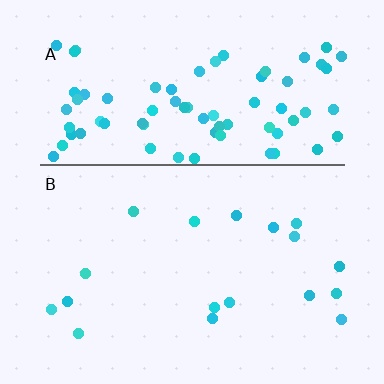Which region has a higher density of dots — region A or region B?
A (the top).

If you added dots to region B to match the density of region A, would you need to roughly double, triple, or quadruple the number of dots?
Approximately quadruple.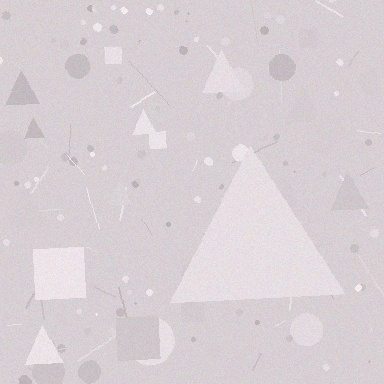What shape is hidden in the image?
A triangle is hidden in the image.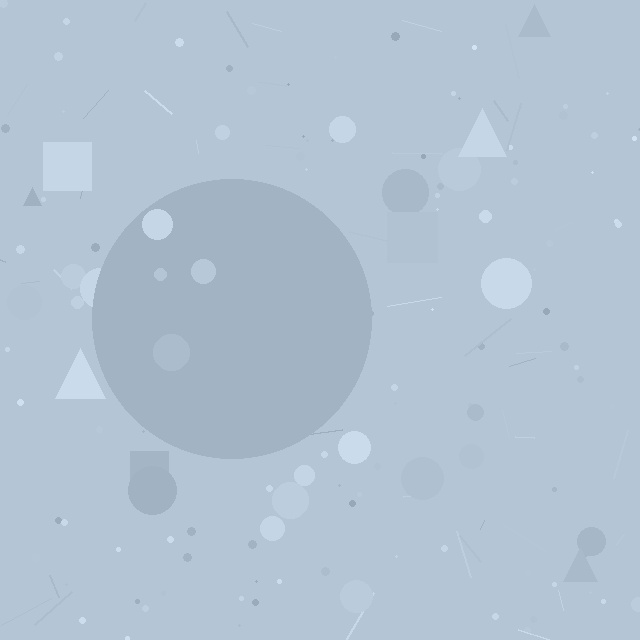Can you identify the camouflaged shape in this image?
The camouflaged shape is a circle.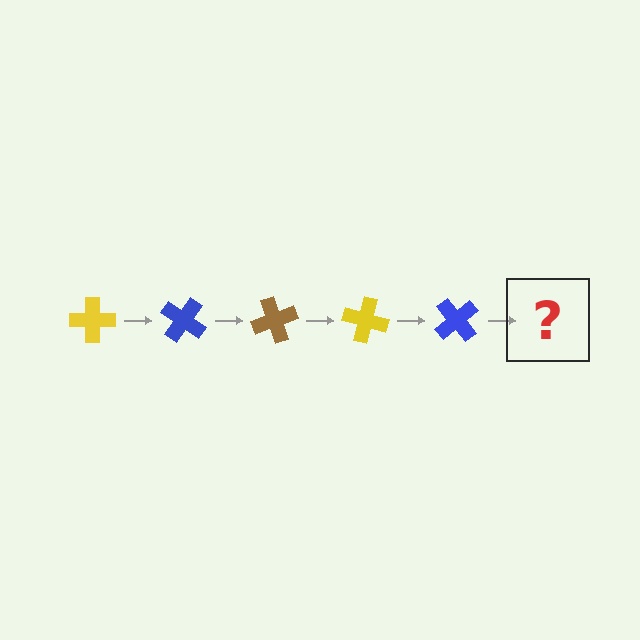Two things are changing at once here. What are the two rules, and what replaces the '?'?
The two rules are that it rotates 35 degrees each step and the color cycles through yellow, blue, and brown. The '?' should be a brown cross, rotated 175 degrees from the start.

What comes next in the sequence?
The next element should be a brown cross, rotated 175 degrees from the start.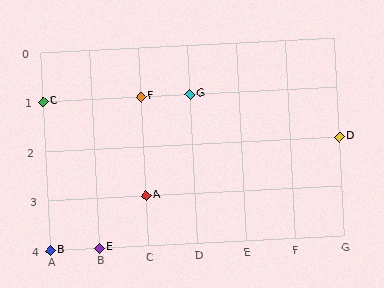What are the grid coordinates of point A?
Point A is at grid coordinates (C, 3).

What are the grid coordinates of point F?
Point F is at grid coordinates (C, 1).